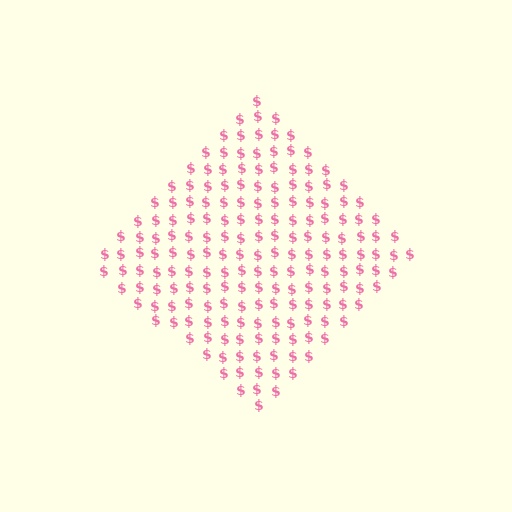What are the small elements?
The small elements are dollar signs.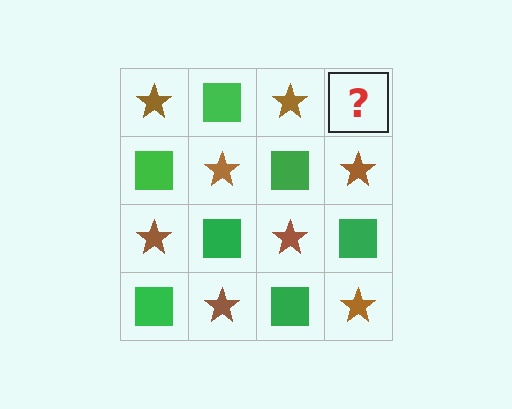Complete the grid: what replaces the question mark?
The question mark should be replaced with a green square.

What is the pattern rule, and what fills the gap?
The rule is that it alternates brown star and green square in a checkerboard pattern. The gap should be filled with a green square.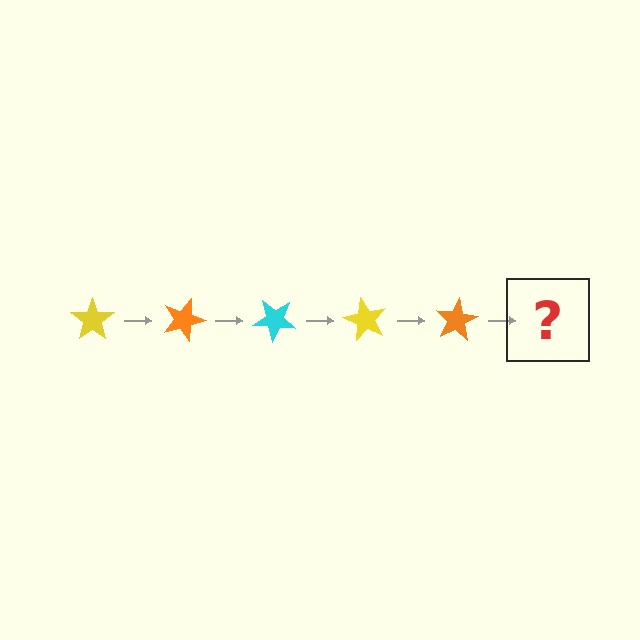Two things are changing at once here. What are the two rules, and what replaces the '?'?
The two rules are that it rotates 20 degrees each step and the color cycles through yellow, orange, and cyan. The '?' should be a cyan star, rotated 100 degrees from the start.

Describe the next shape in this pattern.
It should be a cyan star, rotated 100 degrees from the start.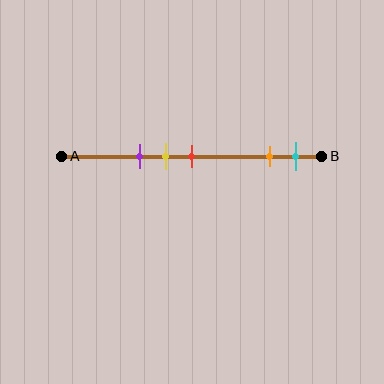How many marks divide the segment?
There are 5 marks dividing the segment.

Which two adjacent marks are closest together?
The yellow and red marks are the closest adjacent pair.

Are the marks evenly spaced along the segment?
No, the marks are not evenly spaced.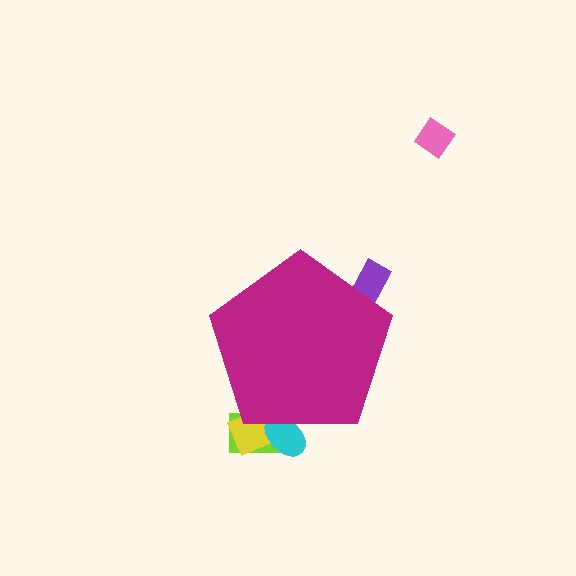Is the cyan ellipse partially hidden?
Yes, the cyan ellipse is partially hidden behind the magenta pentagon.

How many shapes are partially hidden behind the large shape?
4 shapes are partially hidden.